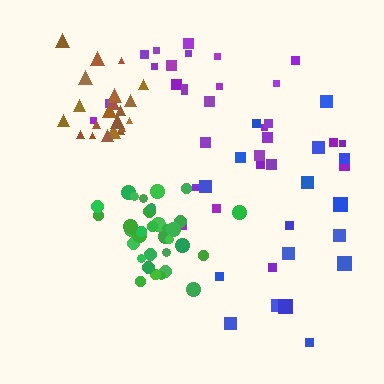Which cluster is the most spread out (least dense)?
Blue.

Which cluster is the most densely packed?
Green.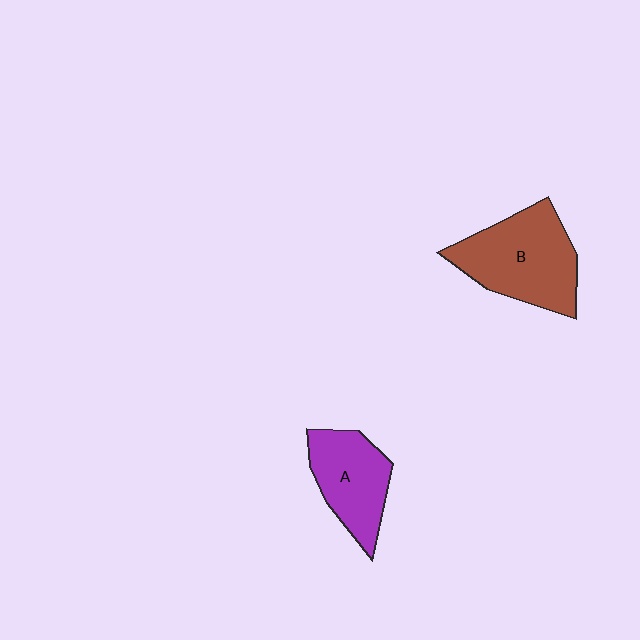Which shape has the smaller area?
Shape A (purple).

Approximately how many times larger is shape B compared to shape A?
Approximately 1.4 times.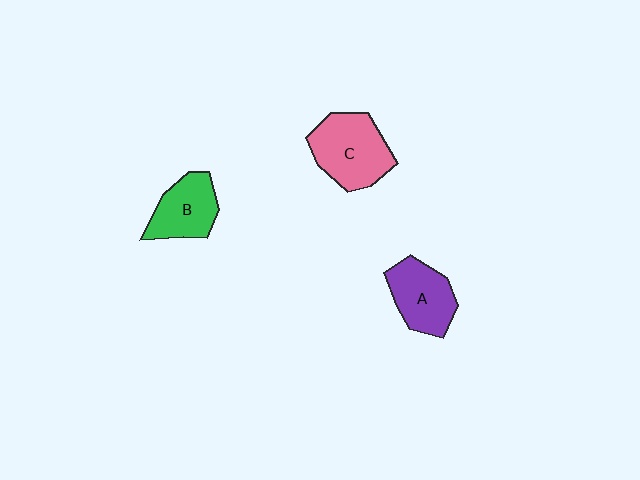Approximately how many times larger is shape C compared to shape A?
Approximately 1.3 times.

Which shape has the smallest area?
Shape B (green).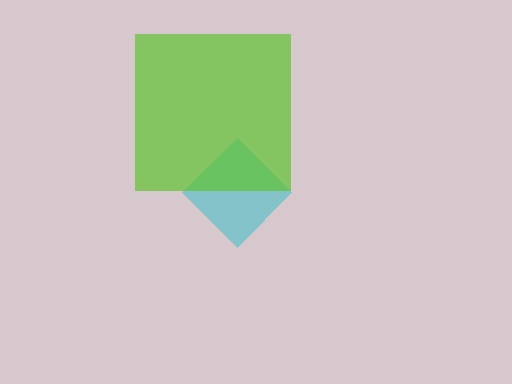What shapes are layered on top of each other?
The layered shapes are: a cyan diamond, a lime square.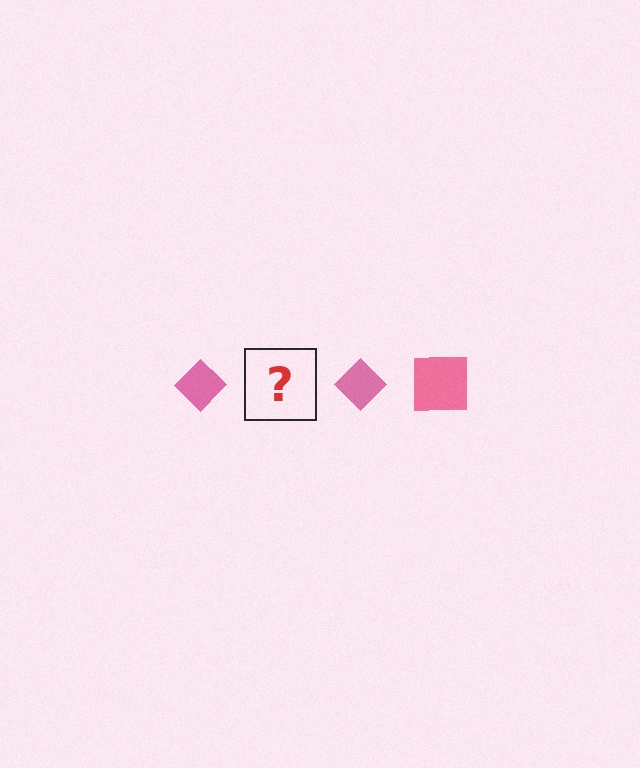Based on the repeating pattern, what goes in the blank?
The blank should be a pink square.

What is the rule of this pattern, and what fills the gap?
The rule is that the pattern cycles through diamond, square shapes in pink. The gap should be filled with a pink square.